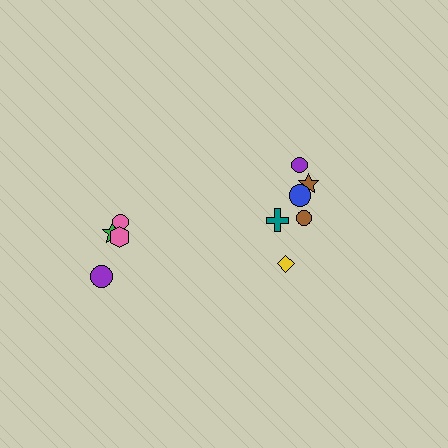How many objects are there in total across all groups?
There are 10 objects.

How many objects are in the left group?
There are 4 objects.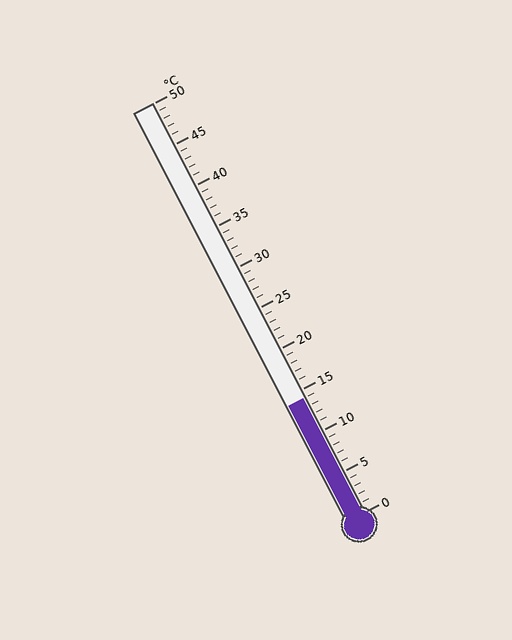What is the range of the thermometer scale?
The thermometer scale ranges from 0°C to 50°C.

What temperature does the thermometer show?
The thermometer shows approximately 14°C.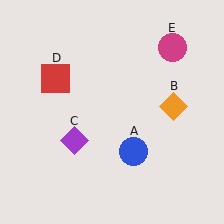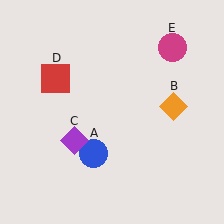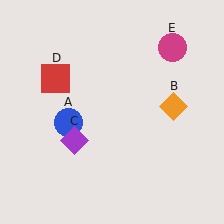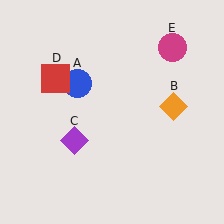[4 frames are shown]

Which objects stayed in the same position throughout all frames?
Orange diamond (object B) and purple diamond (object C) and red square (object D) and magenta circle (object E) remained stationary.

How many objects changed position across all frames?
1 object changed position: blue circle (object A).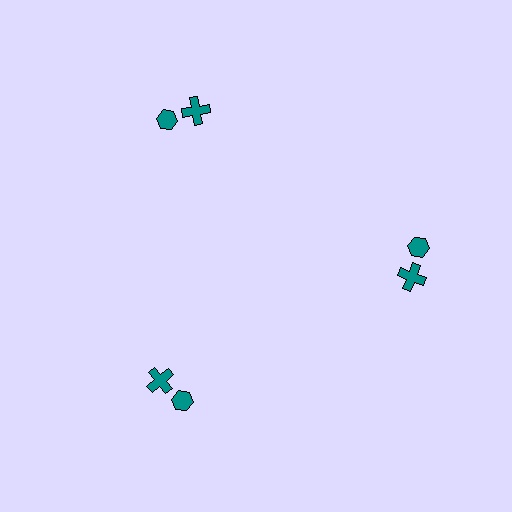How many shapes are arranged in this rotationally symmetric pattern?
There are 6 shapes, arranged in 3 groups of 2.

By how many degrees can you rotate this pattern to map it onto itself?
The pattern maps onto itself every 120 degrees of rotation.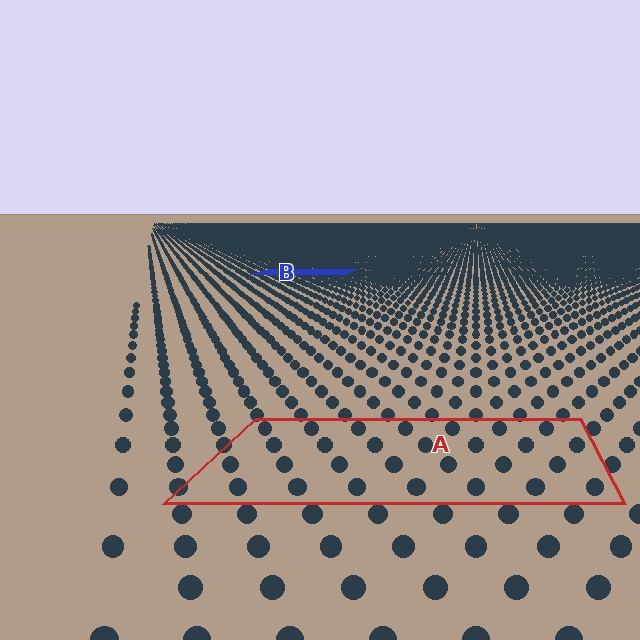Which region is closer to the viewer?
Region A is closer. The texture elements there are larger and more spread out.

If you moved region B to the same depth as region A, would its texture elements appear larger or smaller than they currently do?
They would appear larger. At a closer depth, the same texture elements are projected at a bigger on-screen size.